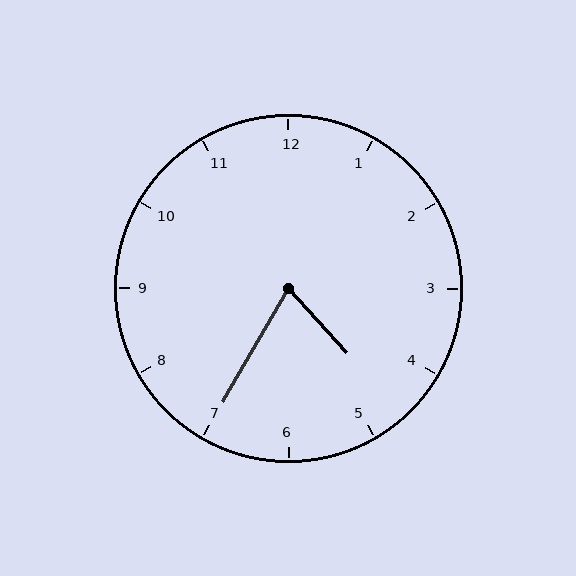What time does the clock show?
4:35.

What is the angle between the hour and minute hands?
Approximately 72 degrees.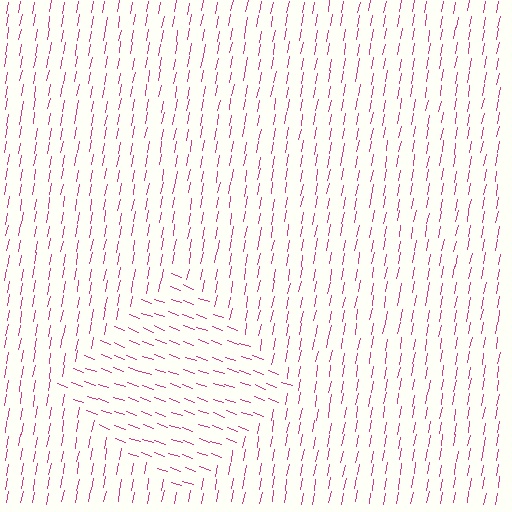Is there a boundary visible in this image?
Yes, there is a texture boundary formed by a change in line orientation.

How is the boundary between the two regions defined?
The boundary is defined purely by a change in line orientation (approximately 81 degrees difference). All lines are the same color and thickness.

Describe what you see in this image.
The image is filled with small magenta line segments. A diamond region in the image has lines oriented differently from the surrounding lines, creating a visible texture boundary.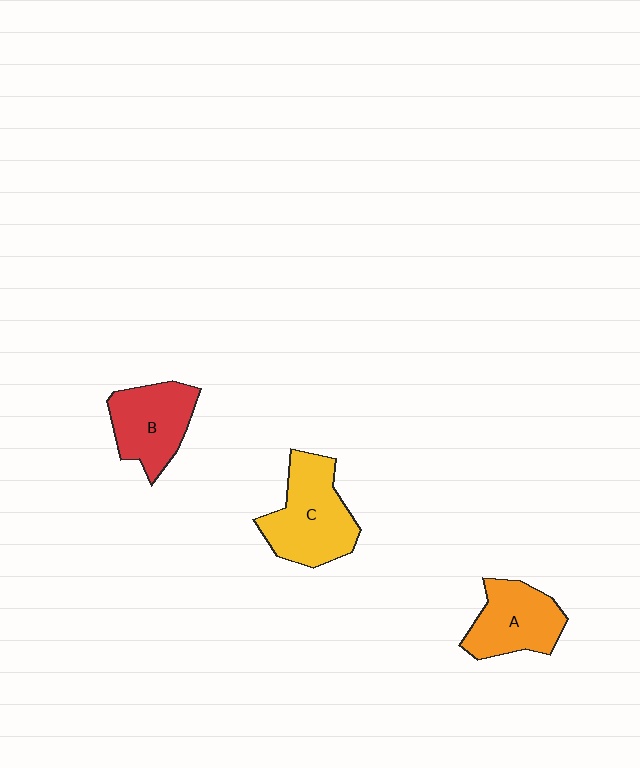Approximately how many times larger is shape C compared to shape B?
Approximately 1.2 times.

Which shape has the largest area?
Shape C (yellow).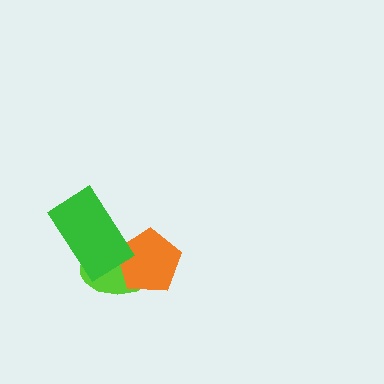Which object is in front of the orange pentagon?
The green rectangle is in front of the orange pentagon.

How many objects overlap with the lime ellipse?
2 objects overlap with the lime ellipse.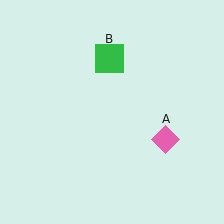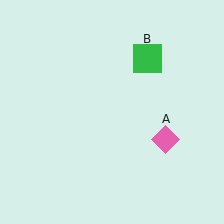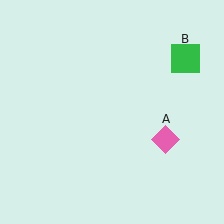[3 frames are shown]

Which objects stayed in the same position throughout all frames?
Pink diamond (object A) remained stationary.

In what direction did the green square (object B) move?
The green square (object B) moved right.